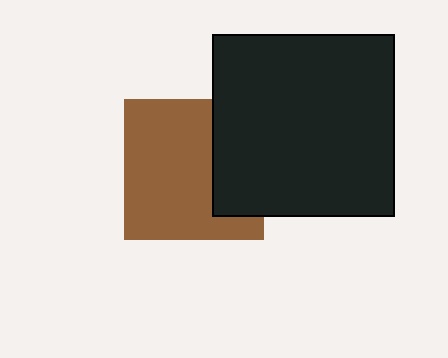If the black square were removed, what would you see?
You would see the complete brown square.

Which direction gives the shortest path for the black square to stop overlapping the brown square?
Moving right gives the shortest separation.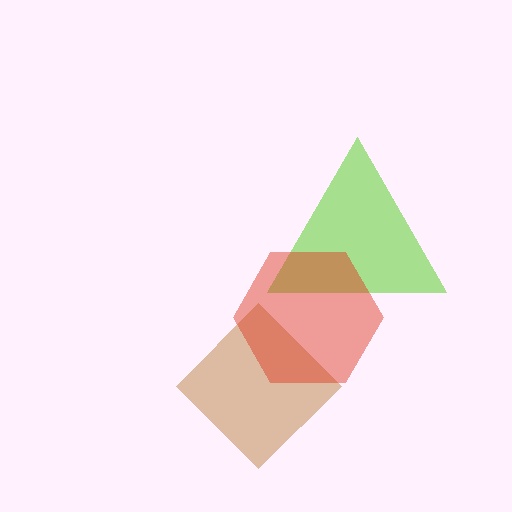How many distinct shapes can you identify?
There are 3 distinct shapes: a lime triangle, a brown diamond, a red hexagon.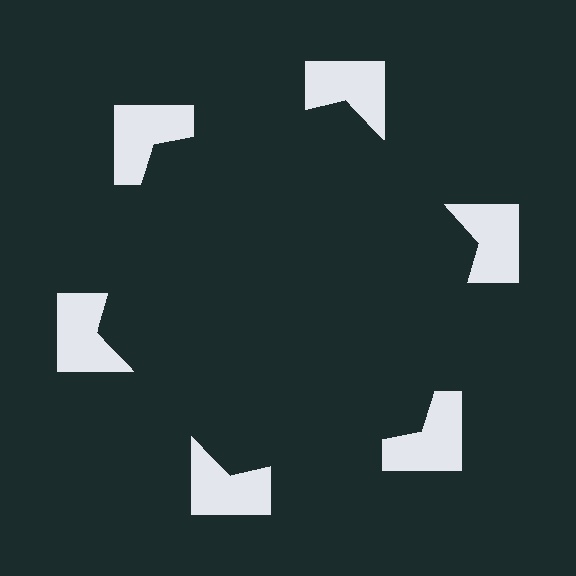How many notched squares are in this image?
There are 6 — one at each vertex of the illusory hexagon.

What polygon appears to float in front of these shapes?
An illusory hexagon — its edges are inferred from the aligned wedge cuts in the notched squares, not physically drawn.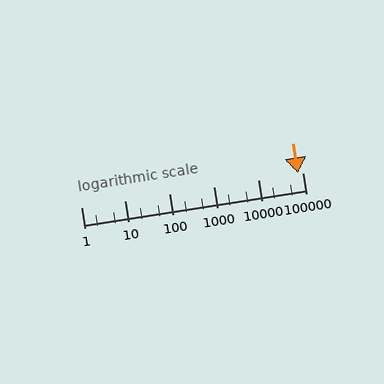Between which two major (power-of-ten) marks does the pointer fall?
The pointer is between 10000 and 100000.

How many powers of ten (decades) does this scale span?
The scale spans 5 decades, from 1 to 100000.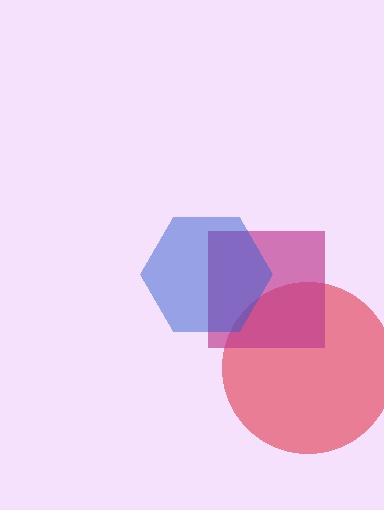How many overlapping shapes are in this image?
There are 3 overlapping shapes in the image.